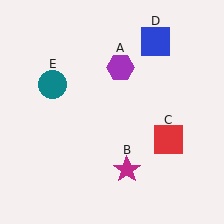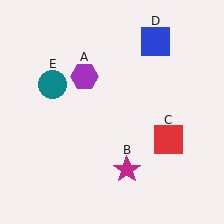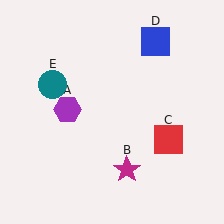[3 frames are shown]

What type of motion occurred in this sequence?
The purple hexagon (object A) rotated counterclockwise around the center of the scene.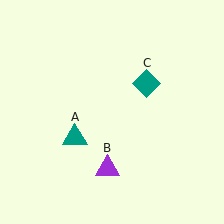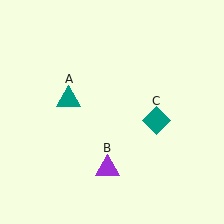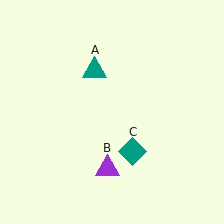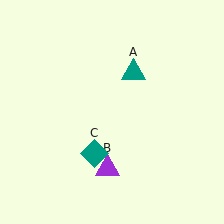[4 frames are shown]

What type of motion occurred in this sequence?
The teal triangle (object A), teal diamond (object C) rotated clockwise around the center of the scene.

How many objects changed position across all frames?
2 objects changed position: teal triangle (object A), teal diamond (object C).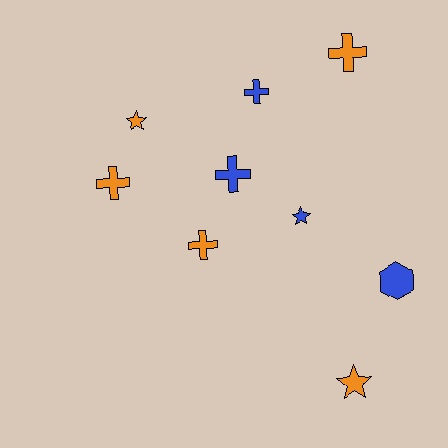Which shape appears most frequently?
Cross, with 5 objects.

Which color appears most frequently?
Orange, with 5 objects.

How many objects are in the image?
There are 9 objects.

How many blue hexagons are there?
There is 1 blue hexagon.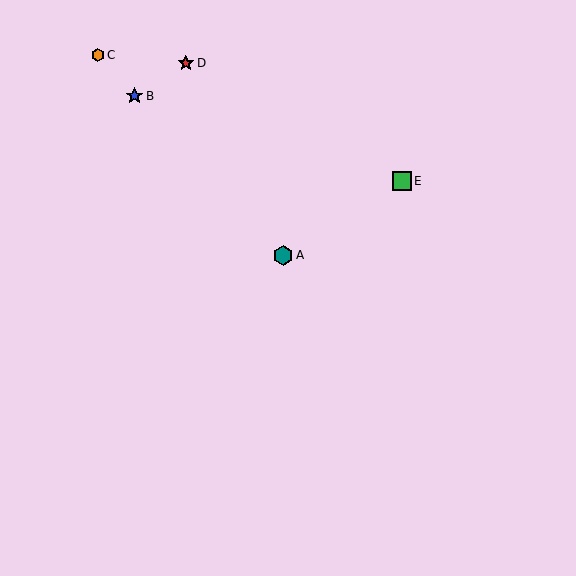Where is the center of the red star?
The center of the red star is at (186, 63).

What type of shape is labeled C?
Shape C is an orange hexagon.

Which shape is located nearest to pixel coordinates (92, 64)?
The orange hexagon (labeled C) at (98, 55) is nearest to that location.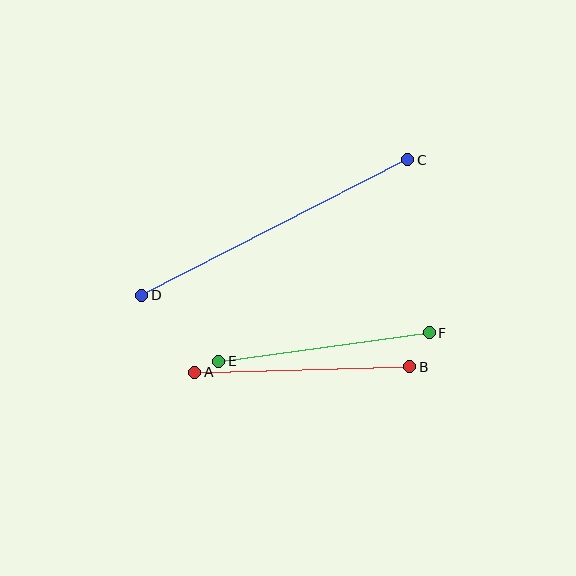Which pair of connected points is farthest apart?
Points C and D are farthest apart.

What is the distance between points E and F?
The distance is approximately 212 pixels.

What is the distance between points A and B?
The distance is approximately 215 pixels.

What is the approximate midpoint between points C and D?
The midpoint is at approximately (275, 227) pixels.